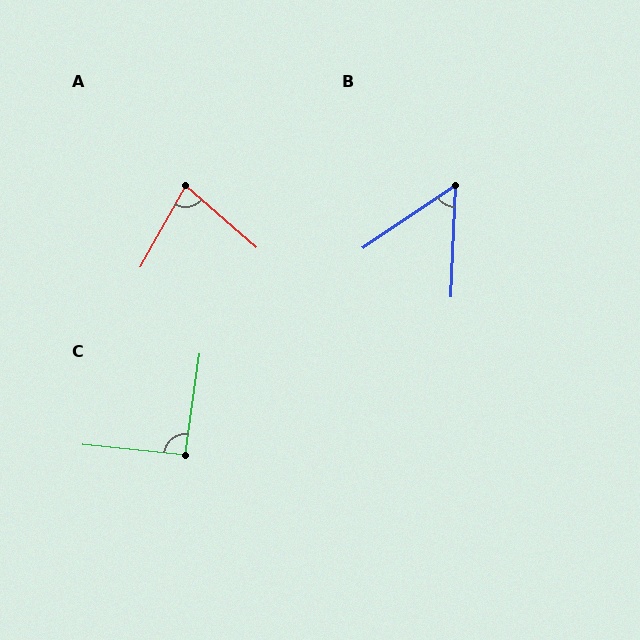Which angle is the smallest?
B, at approximately 53 degrees.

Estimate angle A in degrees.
Approximately 78 degrees.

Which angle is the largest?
C, at approximately 93 degrees.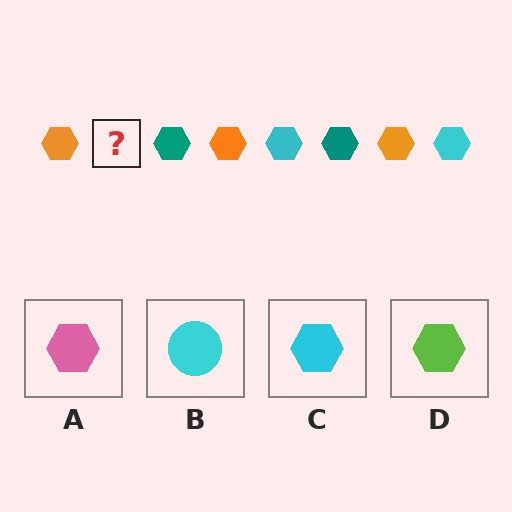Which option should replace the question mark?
Option C.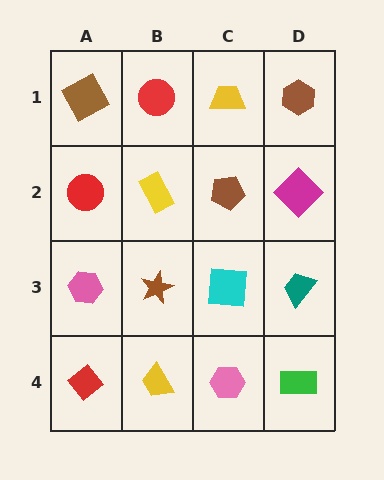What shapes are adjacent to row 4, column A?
A pink hexagon (row 3, column A), a yellow trapezoid (row 4, column B).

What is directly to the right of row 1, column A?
A red circle.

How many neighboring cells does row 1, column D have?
2.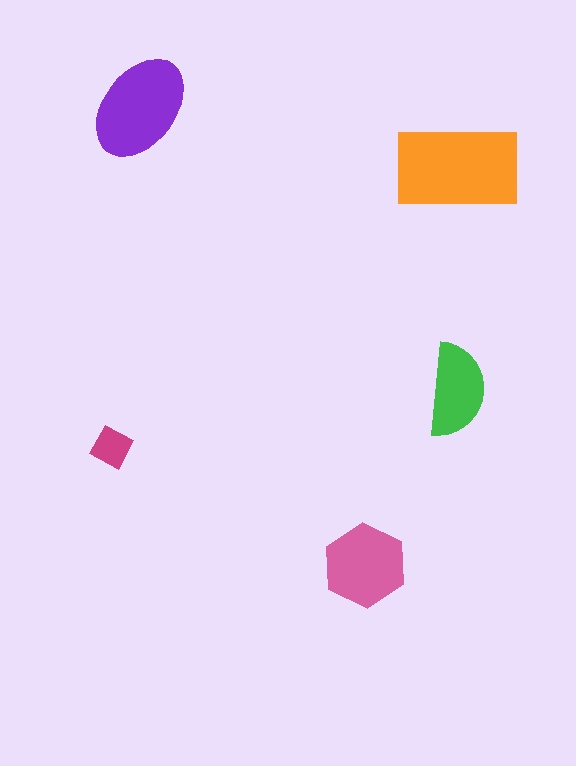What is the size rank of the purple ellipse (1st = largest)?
2nd.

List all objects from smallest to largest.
The magenta diamond, the green semicircle, the pink hexagon, the purple ellipse, the orange rectangle.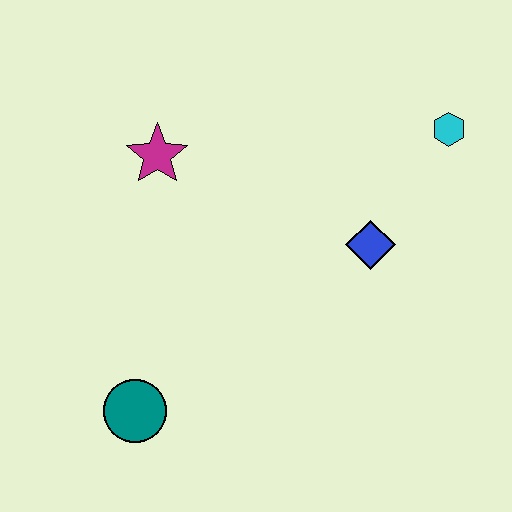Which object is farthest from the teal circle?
The cyan hexagon is farthest from the teal circle.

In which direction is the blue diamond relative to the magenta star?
The blue diamond is to the right of the magenta star.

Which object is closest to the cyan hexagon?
The blue diamond is closest to the cyan hexagon.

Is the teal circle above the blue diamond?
No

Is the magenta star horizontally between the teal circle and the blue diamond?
Yes